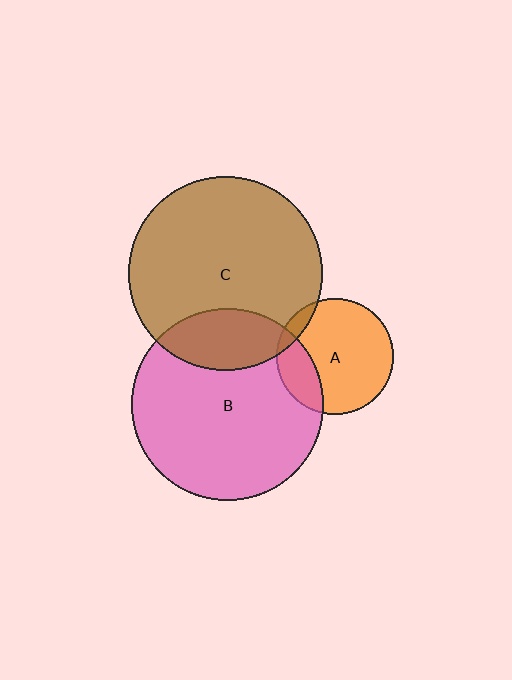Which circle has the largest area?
Circle C (brown).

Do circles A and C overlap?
Yes.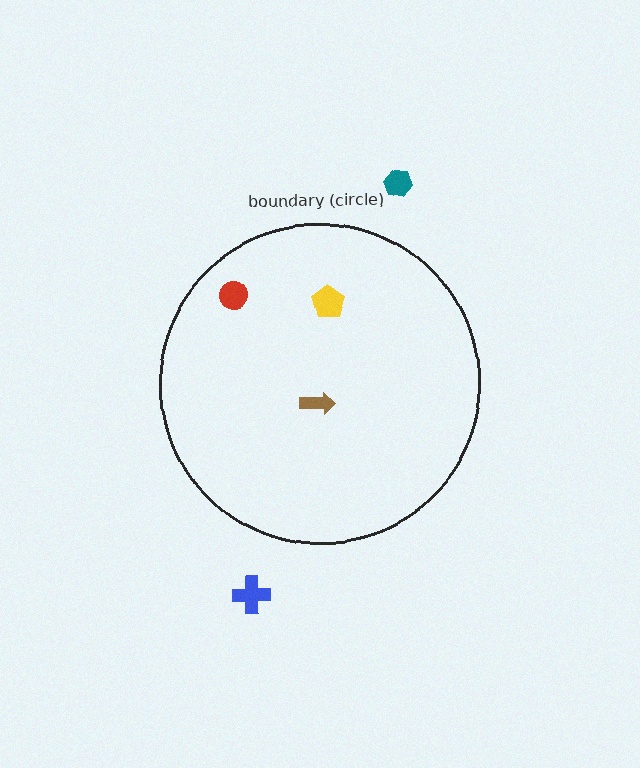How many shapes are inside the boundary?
3 inside, 2 outside.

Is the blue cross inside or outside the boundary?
Outside.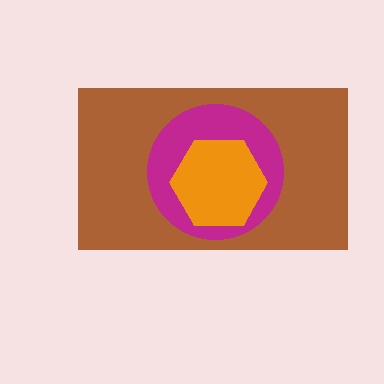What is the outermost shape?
The brown rectangle.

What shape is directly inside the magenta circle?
The orange hexagon.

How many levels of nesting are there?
3.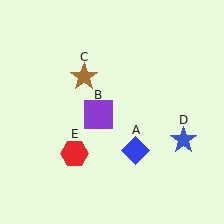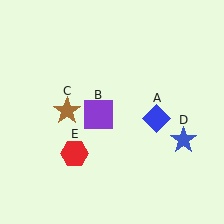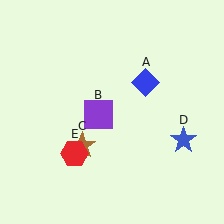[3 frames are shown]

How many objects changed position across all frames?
2 objects changed position: blue diamond (object A), brown star (object C).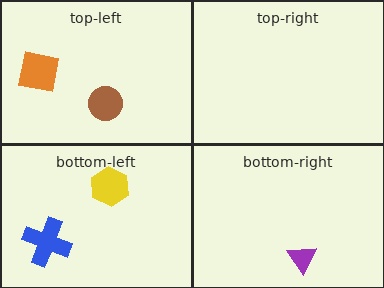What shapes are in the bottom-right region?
The purple triangle.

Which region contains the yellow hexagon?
The bottom-left region.